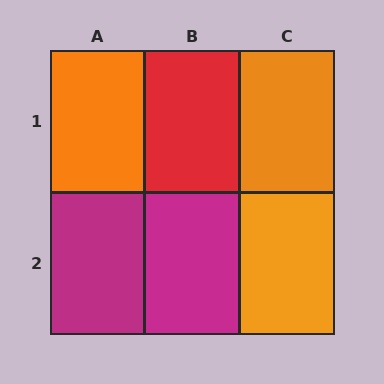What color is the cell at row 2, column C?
Orange.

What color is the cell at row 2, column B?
Magenta.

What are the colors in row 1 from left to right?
Orange, red, orange.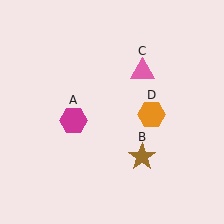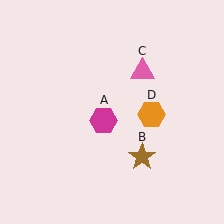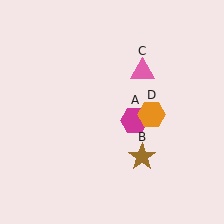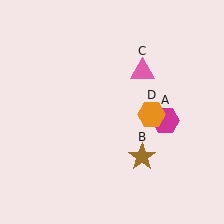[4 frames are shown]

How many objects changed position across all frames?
1 object changed position: magenta hexagon (object A).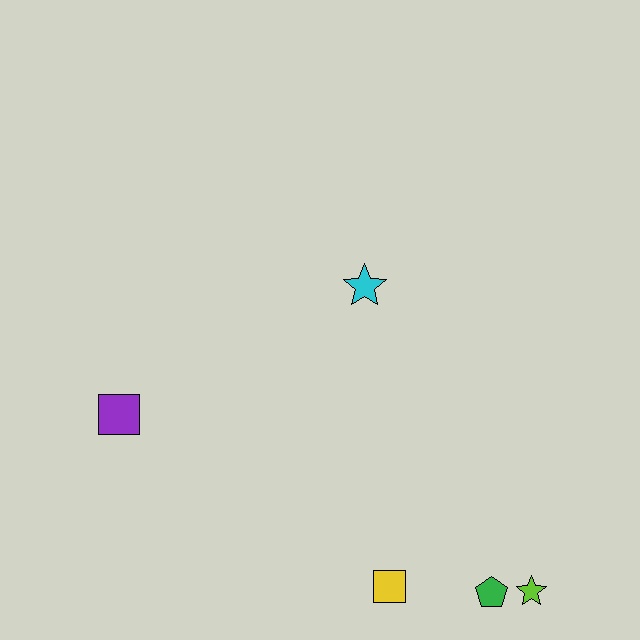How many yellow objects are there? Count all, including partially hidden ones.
There is 1 yellow object.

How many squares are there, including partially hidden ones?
There are 2 squares.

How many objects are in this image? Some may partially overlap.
There are 5 objects.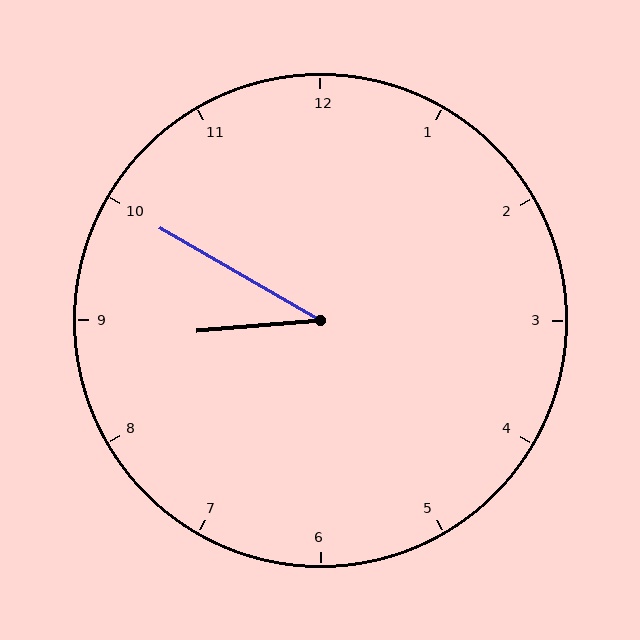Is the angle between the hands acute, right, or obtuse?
It is acute.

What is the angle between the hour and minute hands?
Approximately 35 degrees.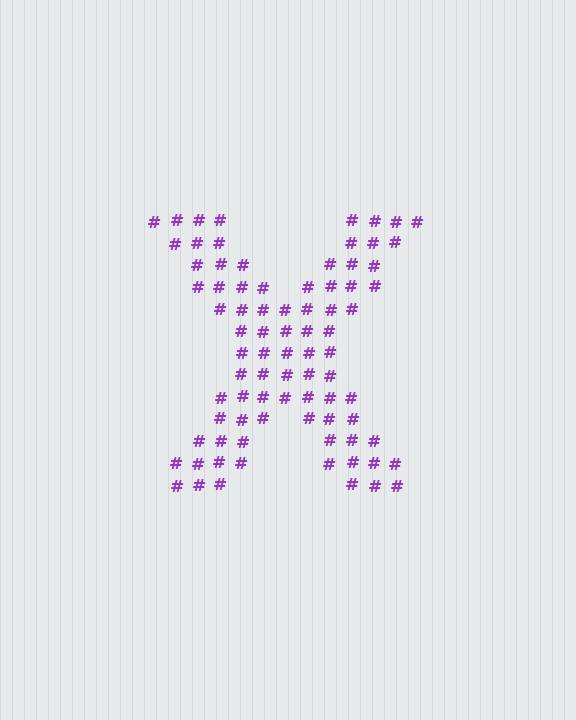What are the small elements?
The small elements are hash symbols.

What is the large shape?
The large shape is the letter X.